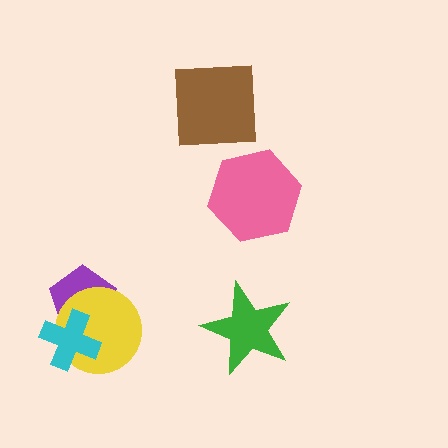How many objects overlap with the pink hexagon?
0 objects overlap with the pink hexagon.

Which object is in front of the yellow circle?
The cyan cross is in front of the yellow circle.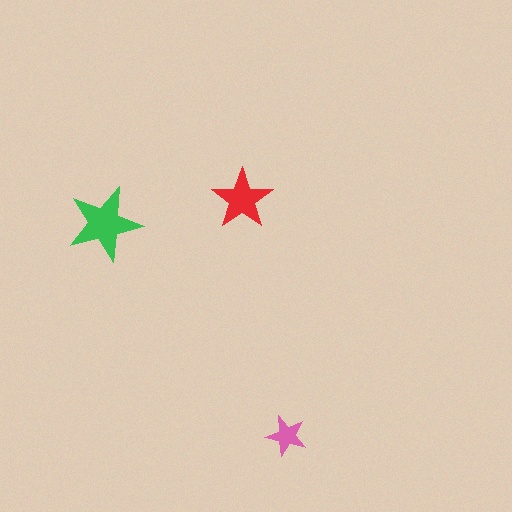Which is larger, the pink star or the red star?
The red one.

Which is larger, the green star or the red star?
The green one.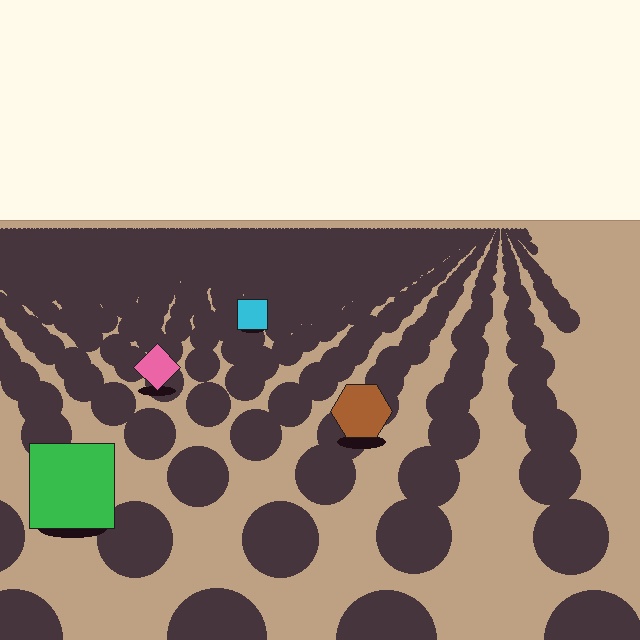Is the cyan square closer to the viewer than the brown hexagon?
No. The brown hexagon is closer — you can tell from the texture gradient: the ground texture is coarser near it.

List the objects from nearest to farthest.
From nearest to farthest: the green square, the brown hexagon, the pink diamond, the cyan square.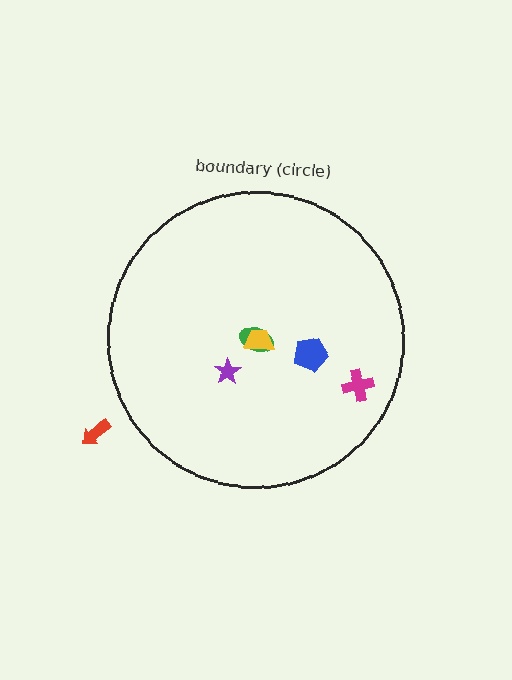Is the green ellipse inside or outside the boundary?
Inside.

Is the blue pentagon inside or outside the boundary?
Inside.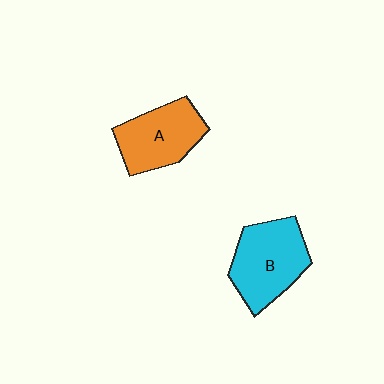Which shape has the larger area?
Shape B (cyan).